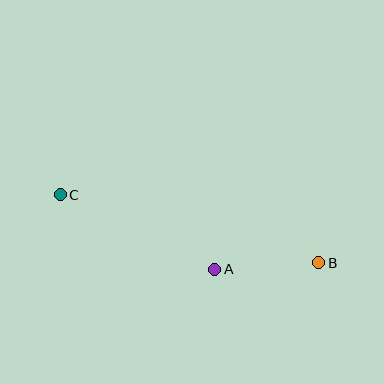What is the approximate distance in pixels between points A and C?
The distance between A and C is approximately 172 pixels.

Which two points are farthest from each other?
Points B and C are farthest from each other.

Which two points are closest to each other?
Points A and B are closest to each other.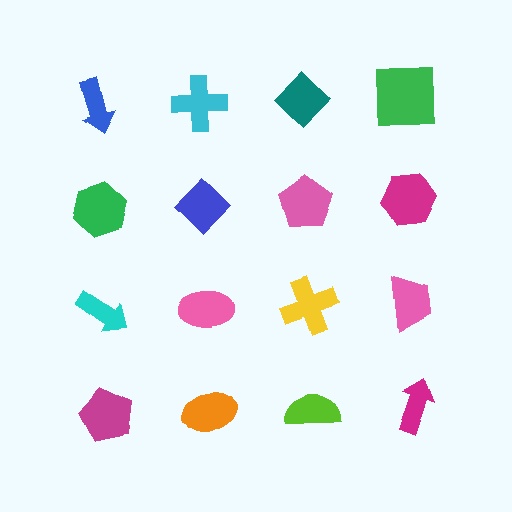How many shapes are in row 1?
4 shapes.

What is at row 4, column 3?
A lime semicircle.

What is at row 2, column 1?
A green hexagon.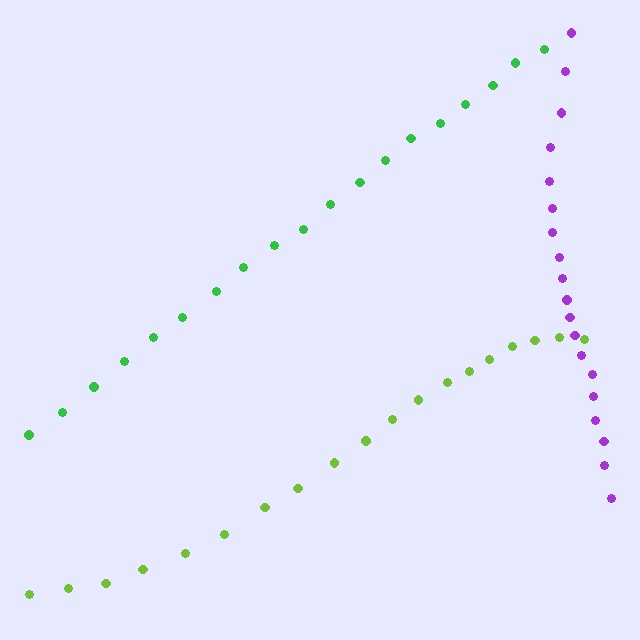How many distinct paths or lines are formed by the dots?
There are 3 distinct paths.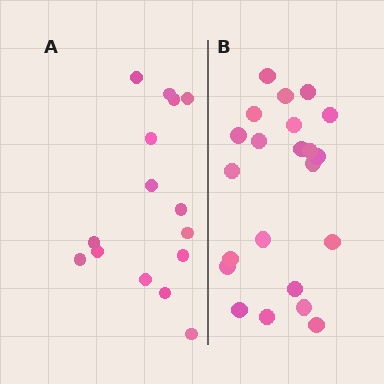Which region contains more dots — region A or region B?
Region B (the right region) has more dots.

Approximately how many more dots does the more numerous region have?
Region B has roughly 8 or so more dots than region A.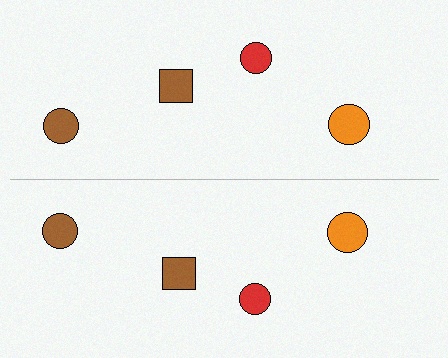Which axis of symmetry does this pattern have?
The pattern has a horizontal axis of symmetry running through the center of the image.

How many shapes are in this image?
There are 8 shapes in this image.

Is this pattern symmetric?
Yes, this pattern has bilateral (reflection) symmetry.